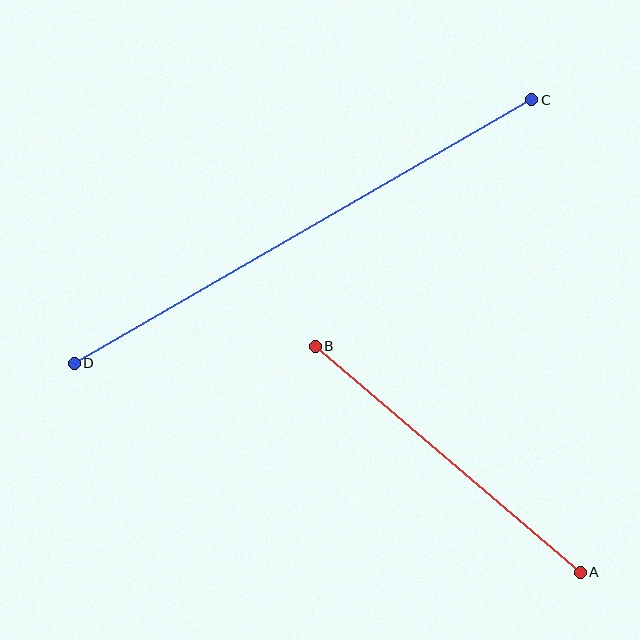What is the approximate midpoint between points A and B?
The midpoint is at approximately (448, 459) pixels.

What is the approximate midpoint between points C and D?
The midpoint is at approximately (303, 231) pixels.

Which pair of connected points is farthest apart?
Points C and D are farthest apart.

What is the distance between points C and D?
The distance is approximately 528 pixels.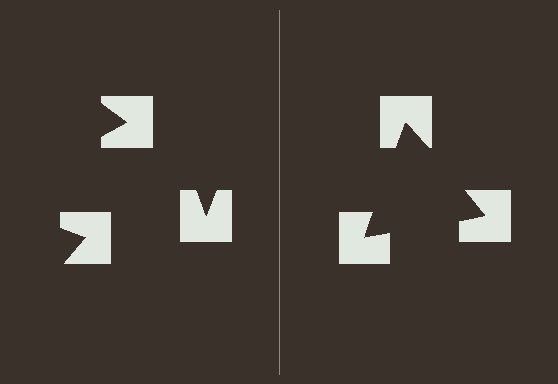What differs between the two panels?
The notched squares are positioned identically on both sides; only the wedge orientations differ. On the right they align to a triangle; on the left they are misaligned.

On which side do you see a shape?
An illusory triangle appears on the right side. On the left side the wedge cuts are rotated, so no coherent shape forms.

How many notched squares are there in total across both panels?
6 — 3 on each side.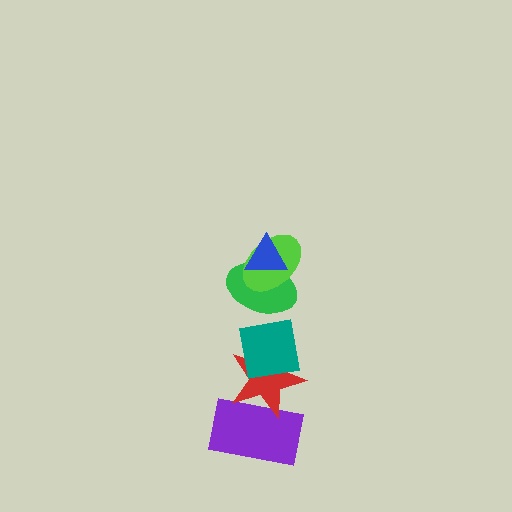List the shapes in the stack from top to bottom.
From top to bottom: the blue triangle, the lime ellipse, the green ellipse, the teal square, the red star, the purple rectangle.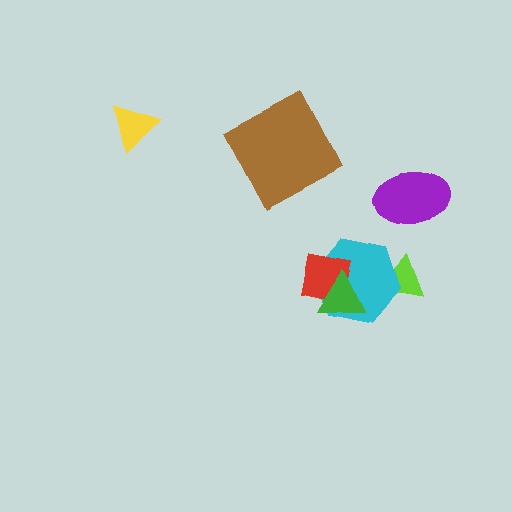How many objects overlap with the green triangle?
2 objects overlap with the green triangle.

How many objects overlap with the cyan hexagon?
3 objects overlap with the cyan hexagon.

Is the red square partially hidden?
Yes, it is partially covered by another shape.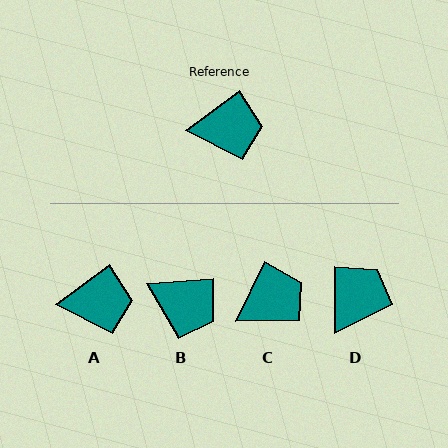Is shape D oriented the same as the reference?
No, it is off by about 54 degrees.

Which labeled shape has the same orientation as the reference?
A.